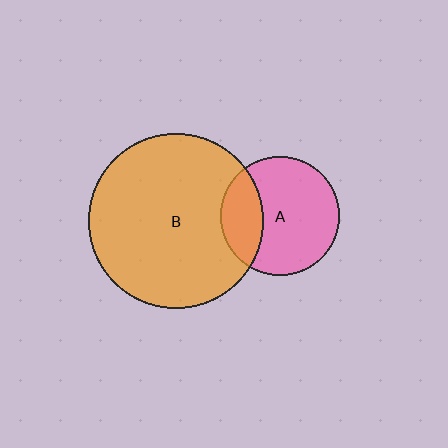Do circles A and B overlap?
Yes.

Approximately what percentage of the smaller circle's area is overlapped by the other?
Approximately 25%.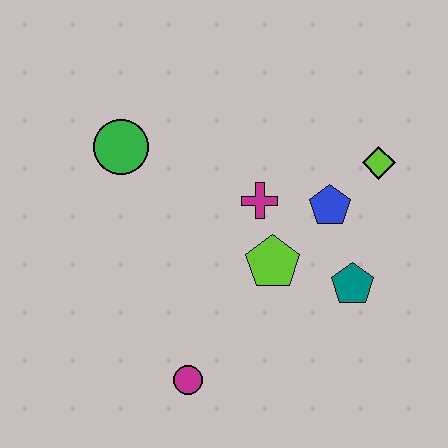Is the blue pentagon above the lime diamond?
No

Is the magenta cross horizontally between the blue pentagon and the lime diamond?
No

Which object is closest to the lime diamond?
The blue pentagon is closest to the lime diamond.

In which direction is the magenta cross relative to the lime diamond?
The magenta cross is to the left of the lime diamond.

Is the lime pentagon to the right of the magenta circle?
Yes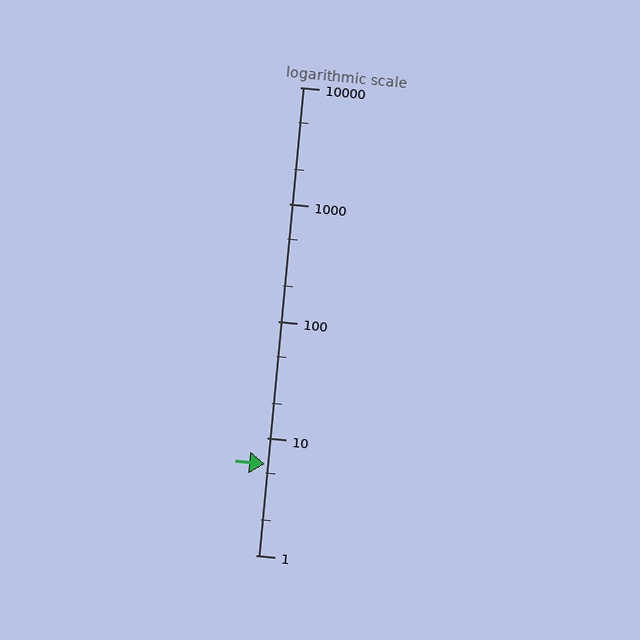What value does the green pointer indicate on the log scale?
The pointer indicates approximately 6.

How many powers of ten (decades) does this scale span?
The scale spans 4 decades, from 1 to 10000.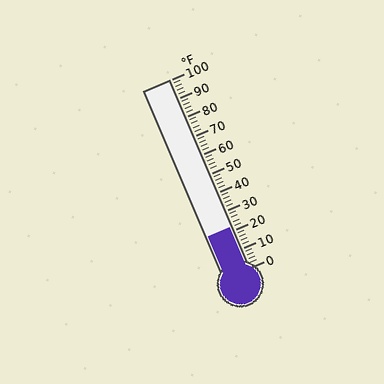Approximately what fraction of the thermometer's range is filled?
The thermometer is filled to approximately 20% of its range.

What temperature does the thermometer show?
The thermometer shows approximately 22°F.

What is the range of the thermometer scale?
The thermometer scale ranges from 0°F to 100°F.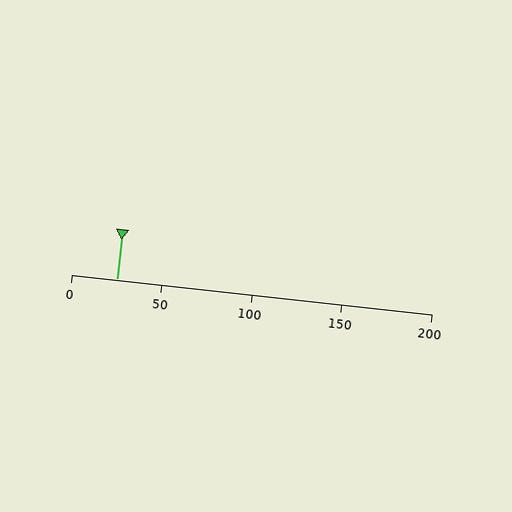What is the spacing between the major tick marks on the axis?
The major ticks are spaced 50 apart.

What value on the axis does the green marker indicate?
The marker indicates approximately 25.